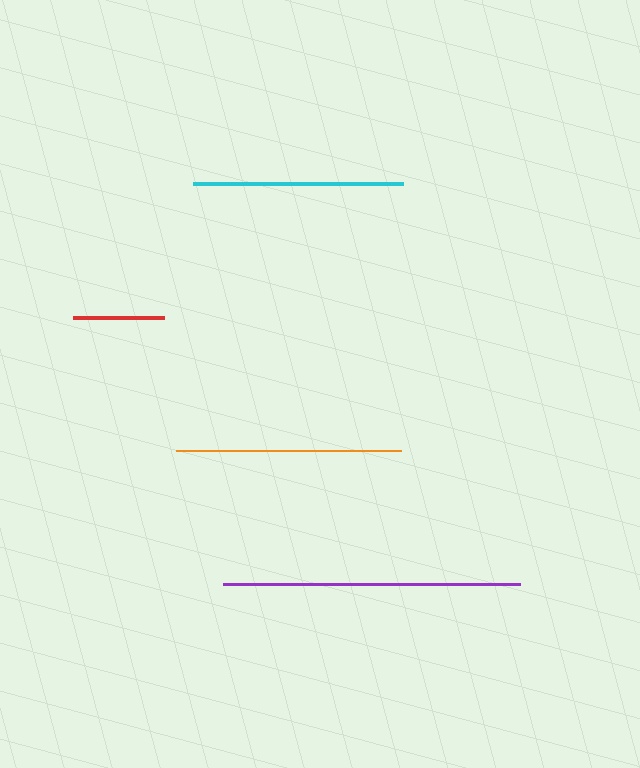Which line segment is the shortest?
The red line is the shortest at approximately 91 pixels.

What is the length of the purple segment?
The purple segment is approximately 297 pixels long.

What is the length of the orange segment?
The orange segment is approximately 225 pixels long.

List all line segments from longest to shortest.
From longest to shortest: purple, orange, cyan, red.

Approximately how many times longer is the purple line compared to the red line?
The purple line is approximately 3.3 times the length of the red line.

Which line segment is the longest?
The purple line is the longest at approximately 297 pixels.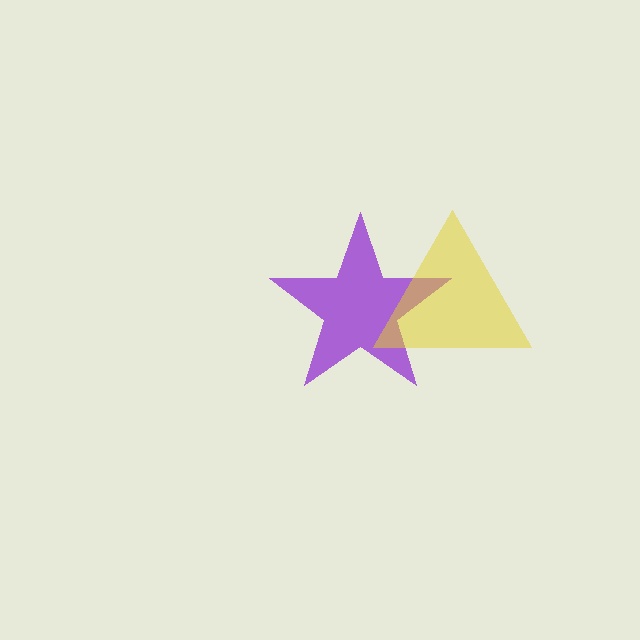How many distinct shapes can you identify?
There are 2 distinct shapes: a purple star, a yellow triangle.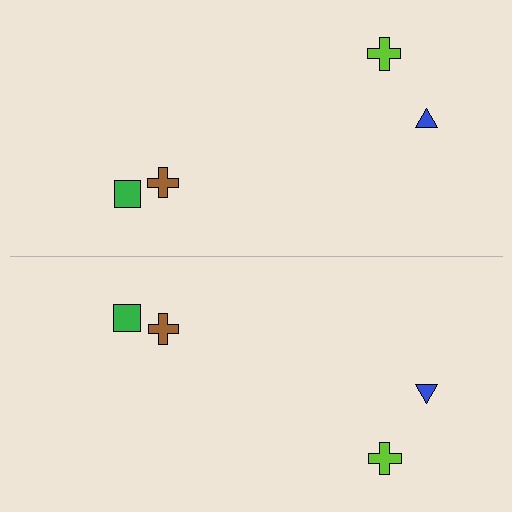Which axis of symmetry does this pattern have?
The pattern has a horizontal axis of symmetry running through the center of the image.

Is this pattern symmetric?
Yes, this pattern has bilateral (reflection) symmetry.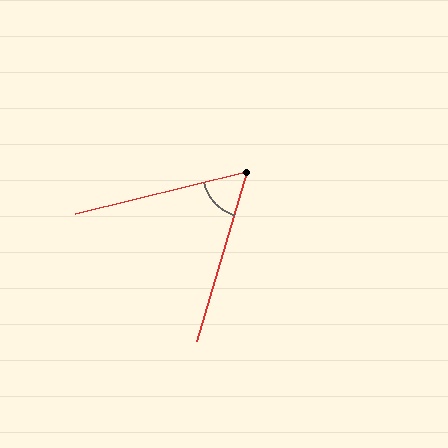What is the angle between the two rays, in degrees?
Approximately 60 degrees.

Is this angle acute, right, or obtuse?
It is acute.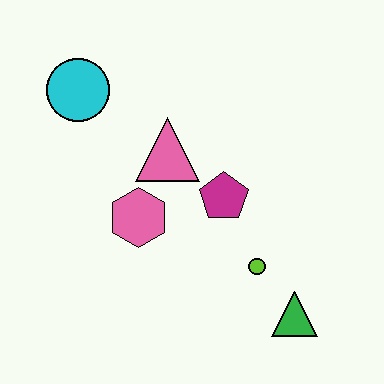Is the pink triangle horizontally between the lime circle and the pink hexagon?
Yes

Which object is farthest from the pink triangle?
The green triangle is farthest from the pink triangle.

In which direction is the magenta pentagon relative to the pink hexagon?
The magenta pentagon is to the right of the pink hexagon.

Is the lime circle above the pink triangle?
No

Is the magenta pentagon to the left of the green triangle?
Yes